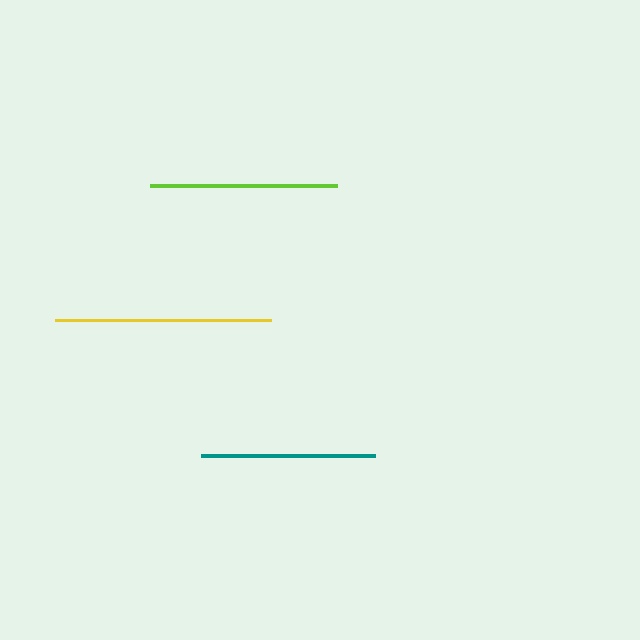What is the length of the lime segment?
The lime segment is approximately 187 pixels long.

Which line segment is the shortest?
The teal line is the shortest at approximately 174 pixels.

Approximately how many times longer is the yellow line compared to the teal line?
The yellow line is approximately 1.2 times the length of the teal line.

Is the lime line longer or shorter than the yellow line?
The yellow line is longer than the lime line.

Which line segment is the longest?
The yellow line is the longest at approximately 216 pixels.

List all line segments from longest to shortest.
From longest to shortest: yellow, lime, teal.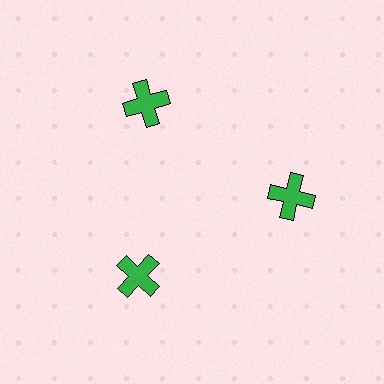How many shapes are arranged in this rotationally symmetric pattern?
There are 3 shapes, arranged in 3 groups of 1.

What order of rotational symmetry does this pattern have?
This pattern has 3-fold rotational symmetry.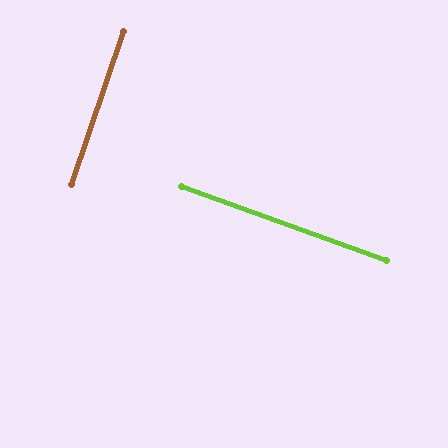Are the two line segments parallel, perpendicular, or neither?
Perpendicular — they meet at approximately 89°.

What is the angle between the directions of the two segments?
Approximately 89 degrees.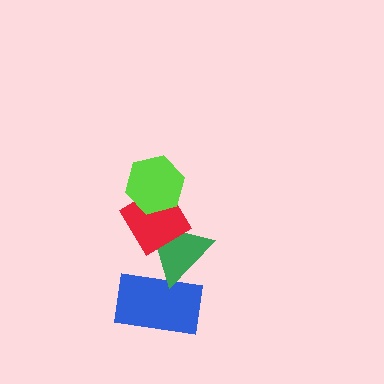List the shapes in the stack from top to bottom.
From top to bottom: the lime hexagon, the red diamond, the green triangle, the blue rectangle.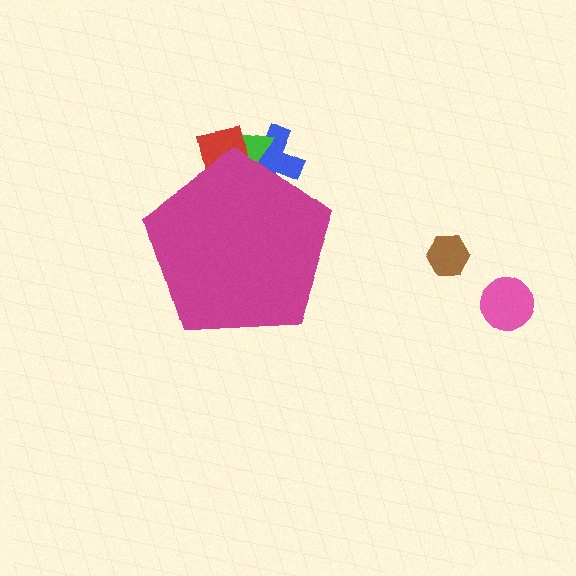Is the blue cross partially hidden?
Yes, the blue cross is partially hidden behind the magenta pentagon.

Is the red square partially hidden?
Yes, the red square is partially hidden behind the magenta pentagon.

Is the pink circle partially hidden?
No, the pink circle is fully visible.